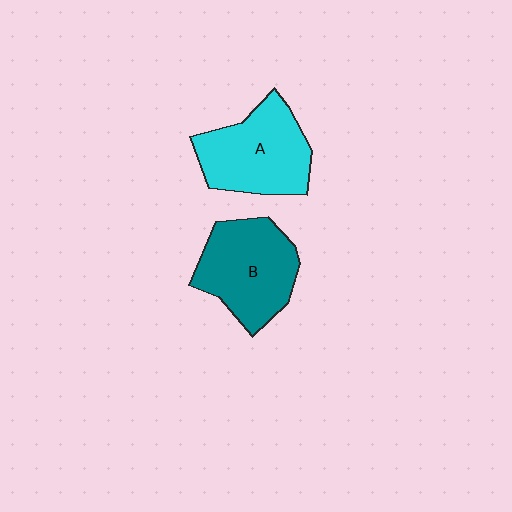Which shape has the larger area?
Shape B (teal).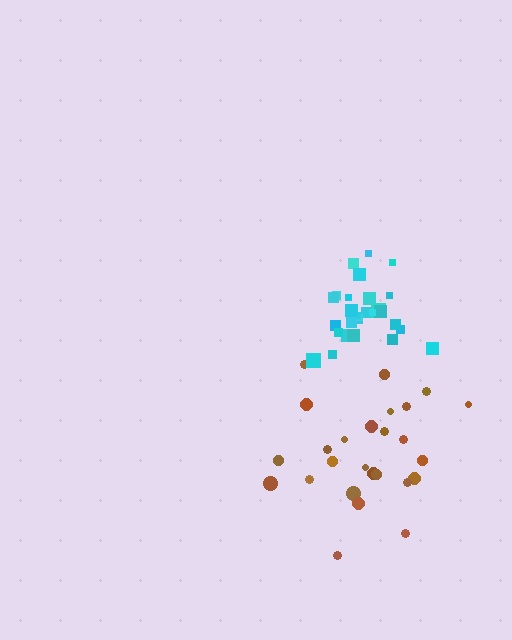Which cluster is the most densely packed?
Cyan.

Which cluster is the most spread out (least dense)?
Brown.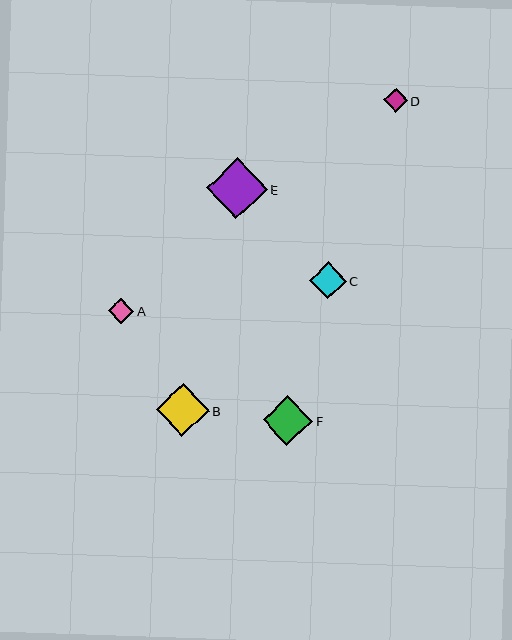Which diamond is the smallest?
Diamond D is the smallest with a size of approximately 24 pixels.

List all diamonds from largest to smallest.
From largest to smallest: E, B, F, C, A, D.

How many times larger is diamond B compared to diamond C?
Diamond B is approximately 1.4 times the size of diamond C.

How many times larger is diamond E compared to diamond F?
Diamond E is approximately 1.2 times the size of diamond F.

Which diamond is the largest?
Diamond E is the largest with a size of approximately 61 pixels.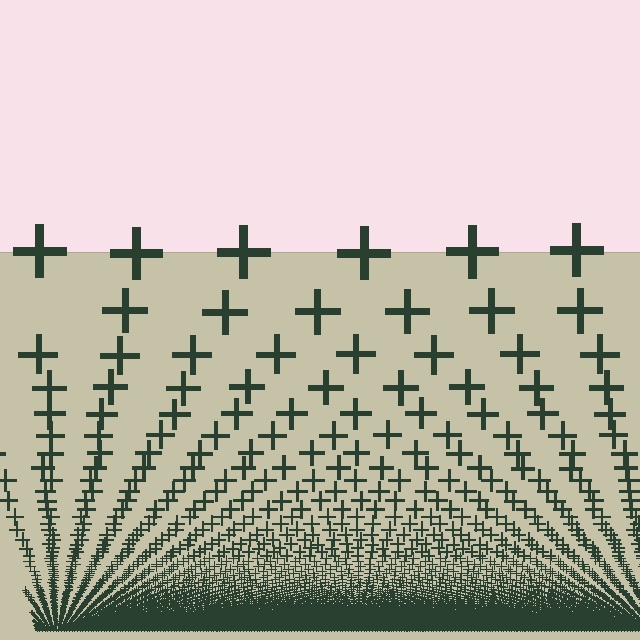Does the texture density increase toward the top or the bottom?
Density increases toward the bottom.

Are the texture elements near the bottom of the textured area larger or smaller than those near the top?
Smaller. The gradient is inverted — elements near the bottom are smaller and denser.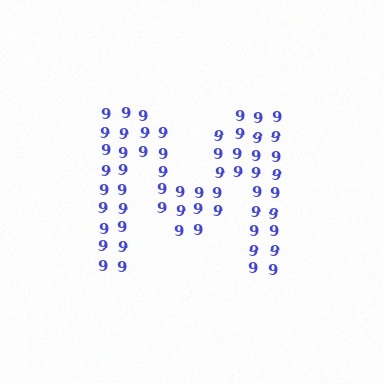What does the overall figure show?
The overall figure shows the letter M.